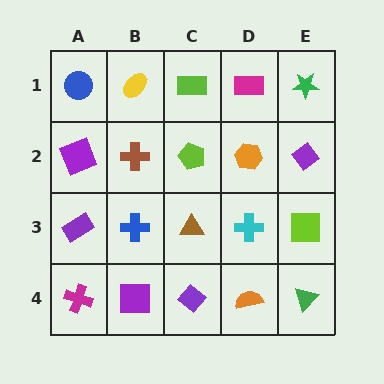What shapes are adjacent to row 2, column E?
A green star (row 1, column E), a lime square (row 3, column E), an orange hexagon (row 2, column D).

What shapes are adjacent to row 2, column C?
A lime rectangle (row 1, column C), a brown triangle (row 3, column C), a brown cross (row 2, column B), an orange hexagon (row 2, column D).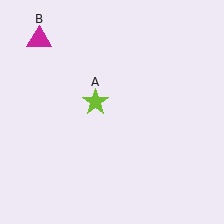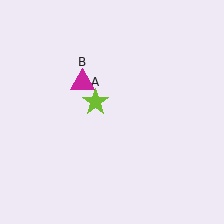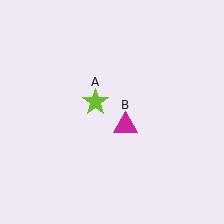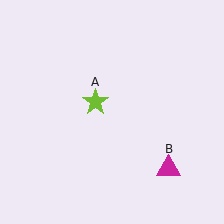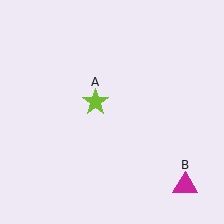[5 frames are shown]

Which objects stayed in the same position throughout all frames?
Lime star (object A) remained stationary.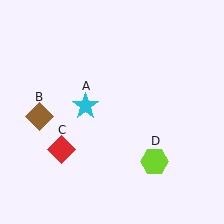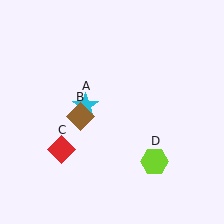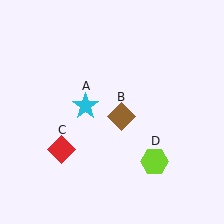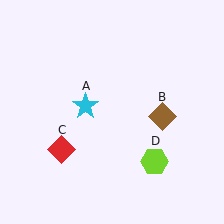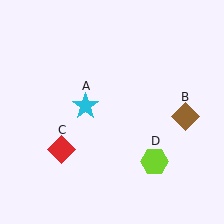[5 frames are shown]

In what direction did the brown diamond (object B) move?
The brown diamond (object B) moved right.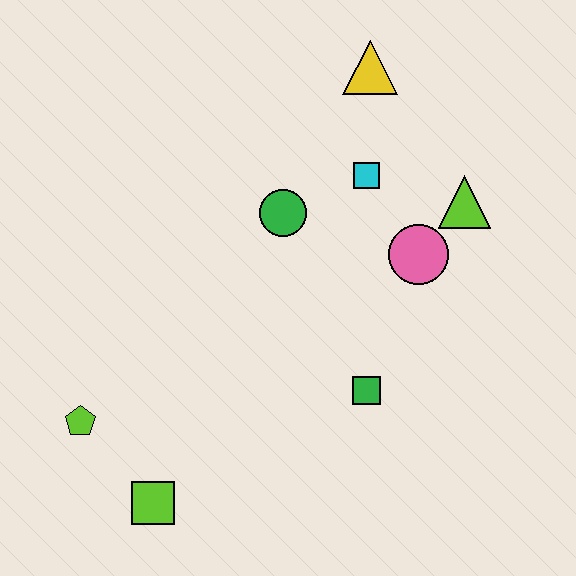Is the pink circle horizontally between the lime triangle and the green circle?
Yes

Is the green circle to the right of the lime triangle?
No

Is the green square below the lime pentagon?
No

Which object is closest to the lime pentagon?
The lime square is closest to the lime pentagon.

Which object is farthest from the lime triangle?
The lime pentagon is farthest from the lime triangle.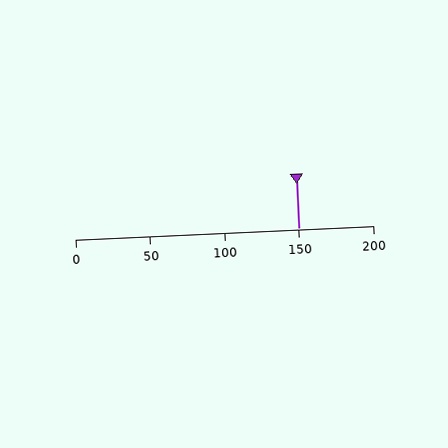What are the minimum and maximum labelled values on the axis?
The axis runs from 0 to 200.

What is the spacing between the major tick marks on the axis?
The major ticks are spaced 50 apart.